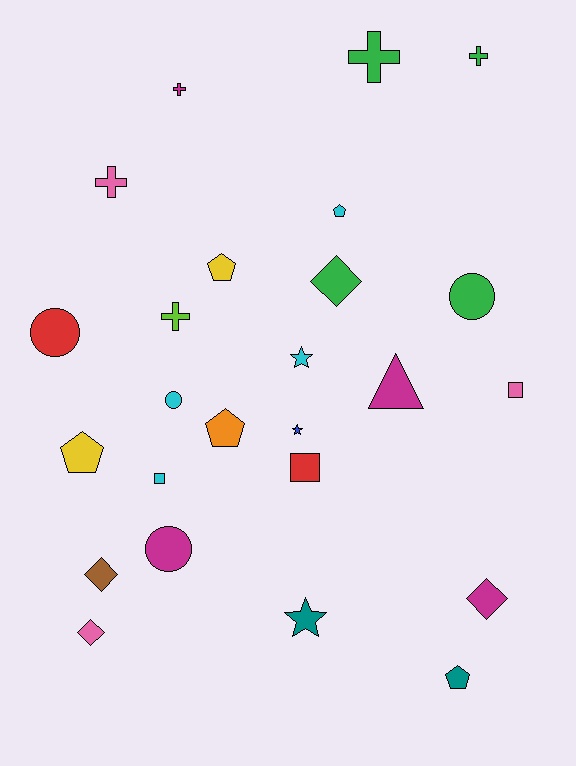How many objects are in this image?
There are 25 objects.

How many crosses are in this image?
There are 5 crosses.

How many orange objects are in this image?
There is 1 orange object.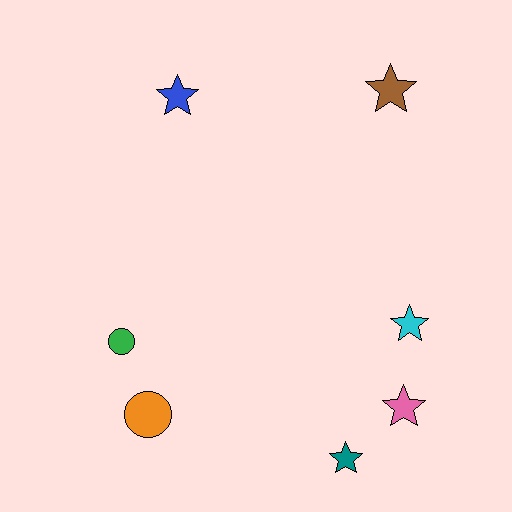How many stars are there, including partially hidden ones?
There are 5 stars.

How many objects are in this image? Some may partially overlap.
There are 7 objects.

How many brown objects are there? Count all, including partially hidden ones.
There is 1 brown object.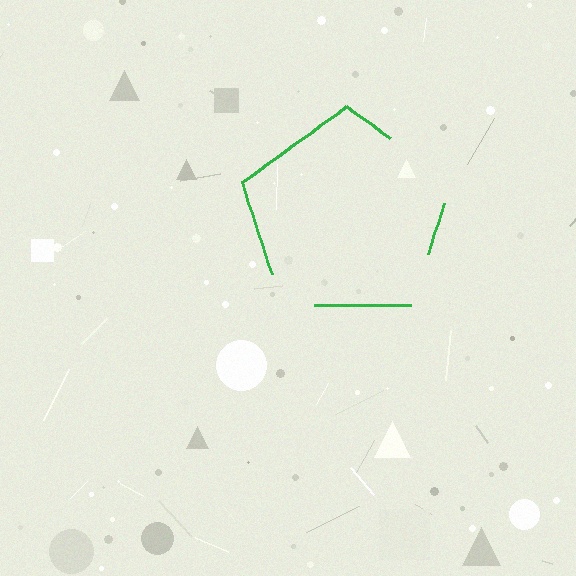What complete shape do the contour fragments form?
The contour fragments form a pentagon.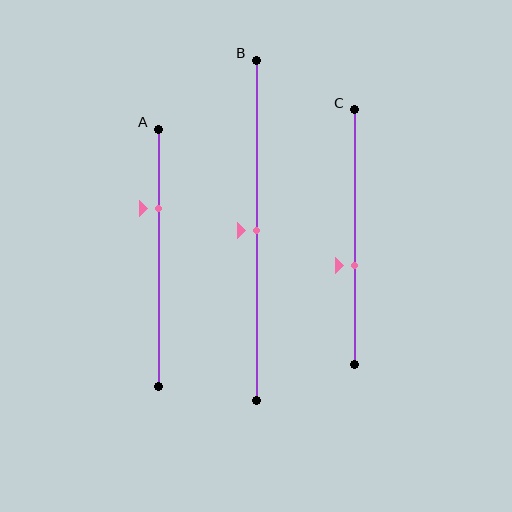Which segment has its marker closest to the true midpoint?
Segment B has its marker closest to the true midpoint.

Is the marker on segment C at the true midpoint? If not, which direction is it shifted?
No, the marker on segment C is shifted downward by about 11% of the segment length.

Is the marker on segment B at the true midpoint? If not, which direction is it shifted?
Yes, the marker on segment B is at the true midpoint.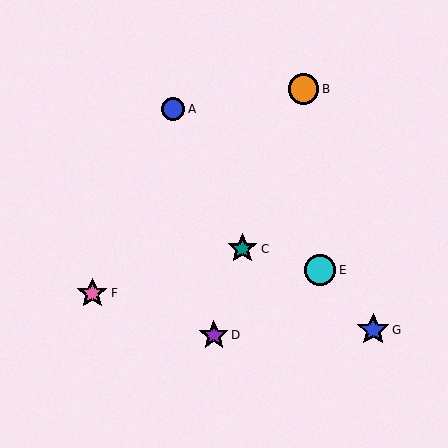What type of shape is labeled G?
Shape G is a blue star.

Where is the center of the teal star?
The center of the teal star is at (242, 249).